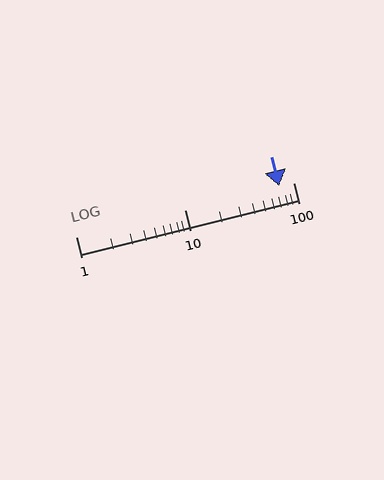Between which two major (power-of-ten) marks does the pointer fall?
The pointer is between 10 and 100.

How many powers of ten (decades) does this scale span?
The scale spans 2 decades, from 1 to 100.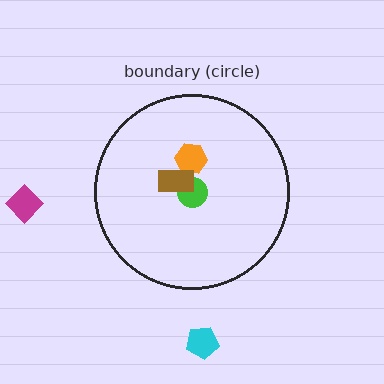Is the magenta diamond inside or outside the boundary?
Outside.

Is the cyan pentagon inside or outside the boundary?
Outside.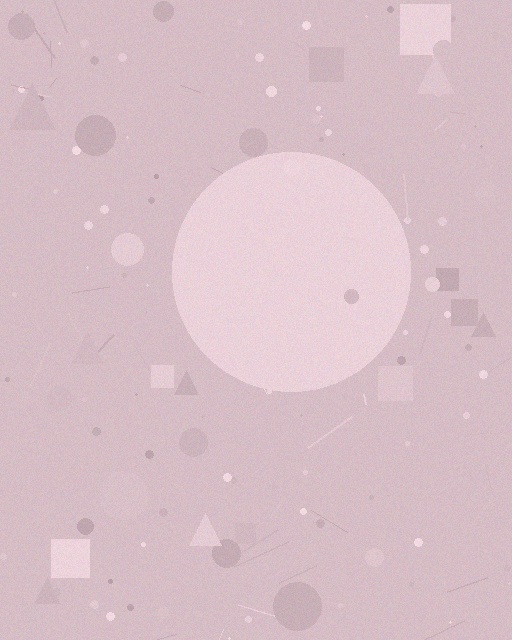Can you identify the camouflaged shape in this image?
The camouflaged shape is a circle.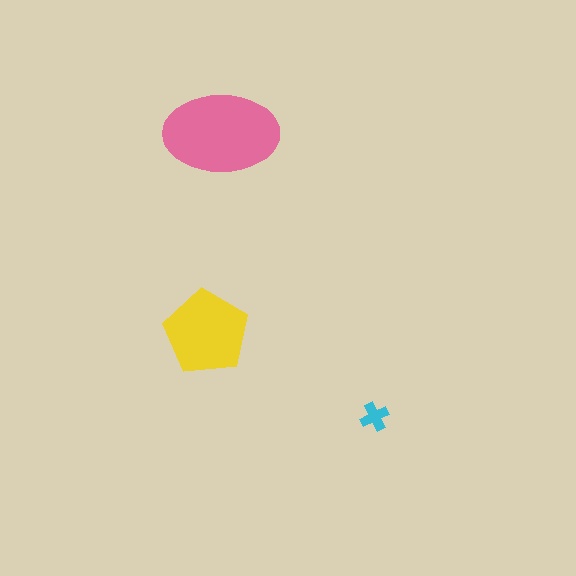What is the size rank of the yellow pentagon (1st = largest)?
2nd.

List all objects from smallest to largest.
The cyan cross, the yellow pentagon, the pink ellipse.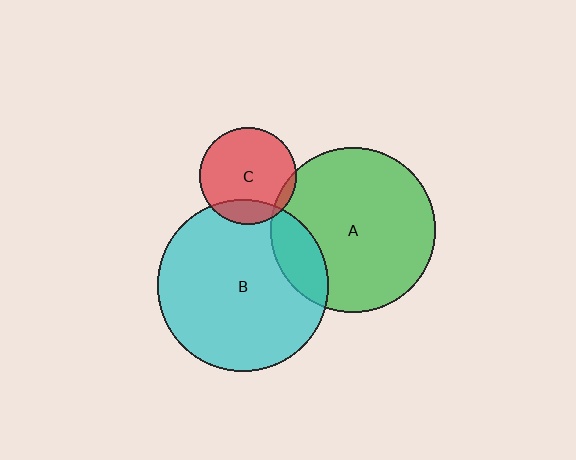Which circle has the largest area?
Circle B (cyan).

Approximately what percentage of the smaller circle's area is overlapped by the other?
Approximately 15%.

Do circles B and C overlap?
Yes.